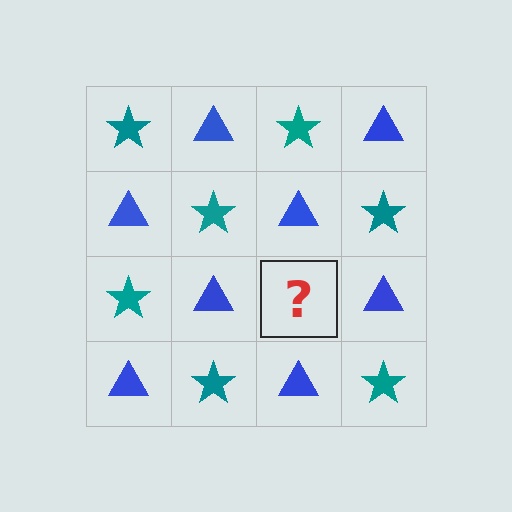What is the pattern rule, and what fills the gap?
The rule is that it alternates teal star and blue triangle in a checkerboard pattern. The gap should be filled with a teal star.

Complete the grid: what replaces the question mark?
The question mark should be replaced with a teal star.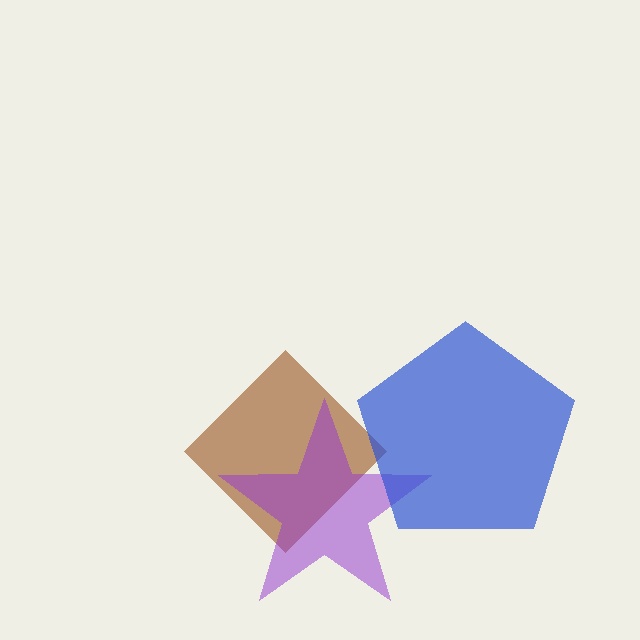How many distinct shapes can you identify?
There are 3 distinct shapes: a brown diamond, a purple star, a blue pentagon.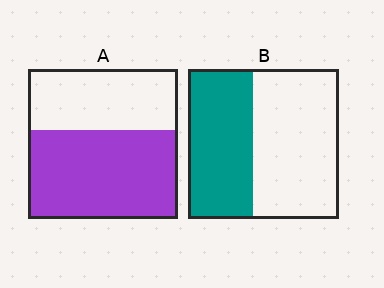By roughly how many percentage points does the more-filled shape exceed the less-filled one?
By roughly 15 percentage points (A over B).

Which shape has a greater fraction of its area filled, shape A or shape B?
Shape A.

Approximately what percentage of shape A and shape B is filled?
A is approximately 60% and B is approximately 45%.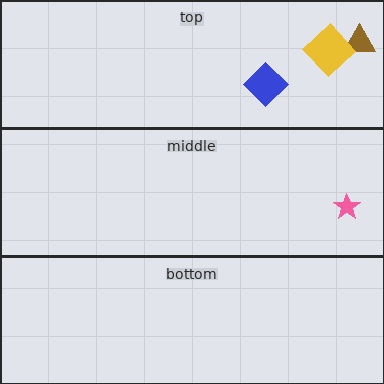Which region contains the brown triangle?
The top region.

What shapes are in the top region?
The brown triangle, the yellow diamond, the blue diamond.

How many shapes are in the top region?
3.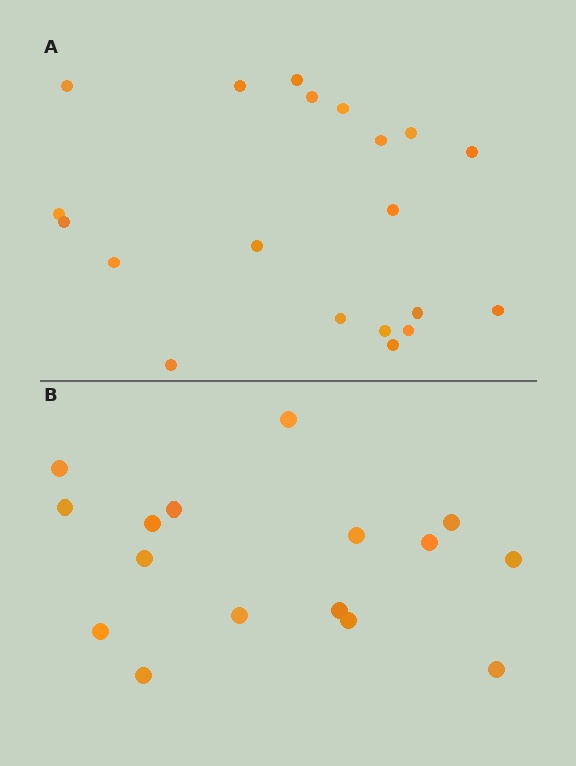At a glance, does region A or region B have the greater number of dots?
Region A (the top region) has more dots.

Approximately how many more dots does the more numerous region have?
Region A has about 4 more dots than region B.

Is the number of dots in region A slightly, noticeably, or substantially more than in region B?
Region A has noticeably more, but not dramatically so. The ratio is roughly 1.2 to 1.